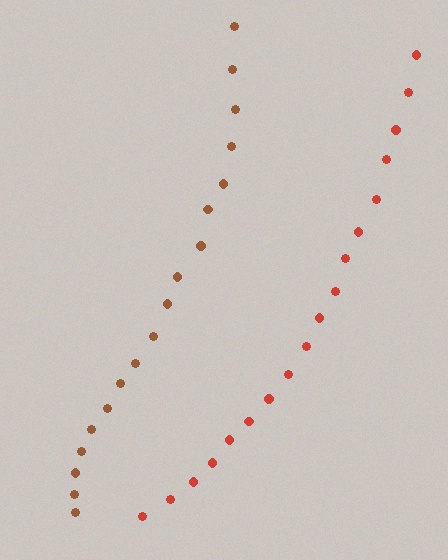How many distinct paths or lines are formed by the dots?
There are 2 distinct paths.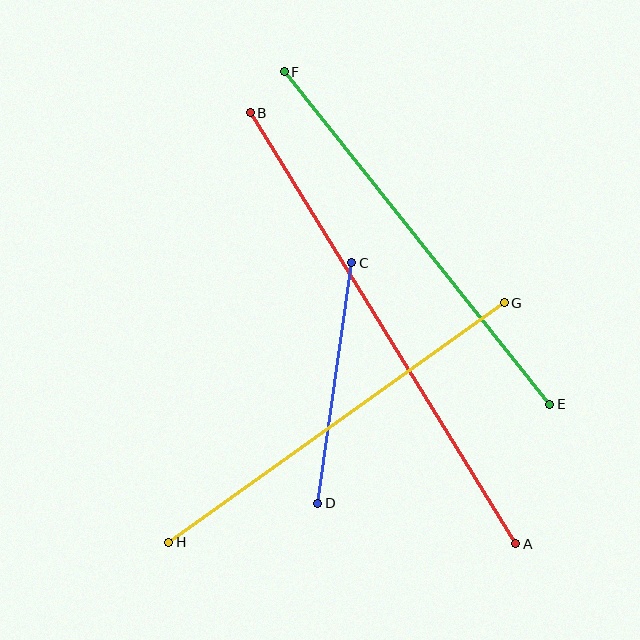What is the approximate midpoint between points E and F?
The midpoint is at approximately (417, 238) pixels.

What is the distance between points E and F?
The distance is approximately 426 pixels.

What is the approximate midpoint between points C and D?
The midpoint is at approximately (335, 383) pixels.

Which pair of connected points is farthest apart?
Points A and B are farthest apart.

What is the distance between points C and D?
The distance is approximately 243 pixels.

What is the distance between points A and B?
The distance is approximately 506 pixels.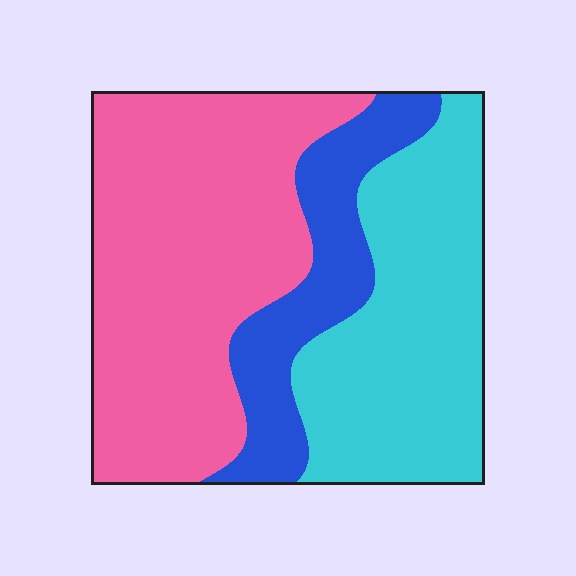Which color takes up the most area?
Pink, at roughly 50%.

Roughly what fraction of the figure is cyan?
Cyan takes up about one third (1/3) of the figure.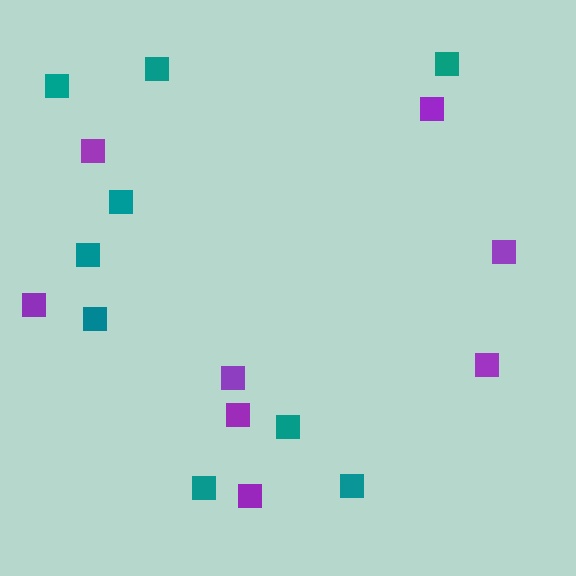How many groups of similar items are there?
There are 2 groups: one group of teal squares (9) and one group of purple squares (8).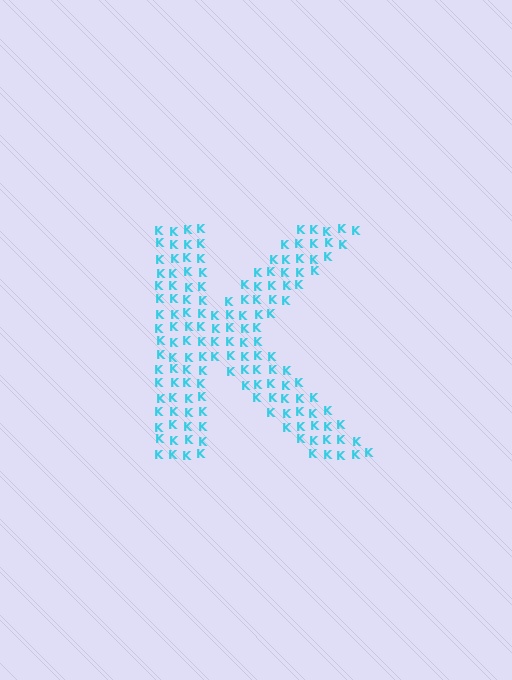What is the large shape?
The large shape is the letter K.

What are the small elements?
The small elements are letter K's.